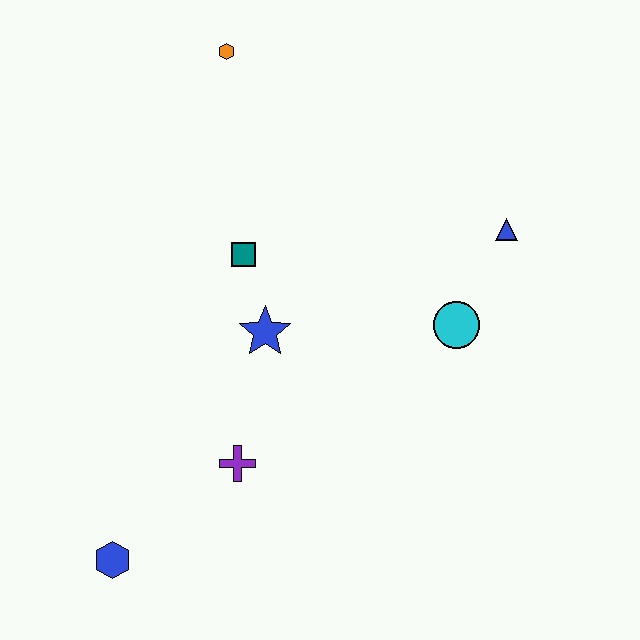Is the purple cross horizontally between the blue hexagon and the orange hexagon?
No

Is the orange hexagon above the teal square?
Yes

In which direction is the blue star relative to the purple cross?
The blue star is above the purple cross.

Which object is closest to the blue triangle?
The cyan circle is closest to the blue triangle.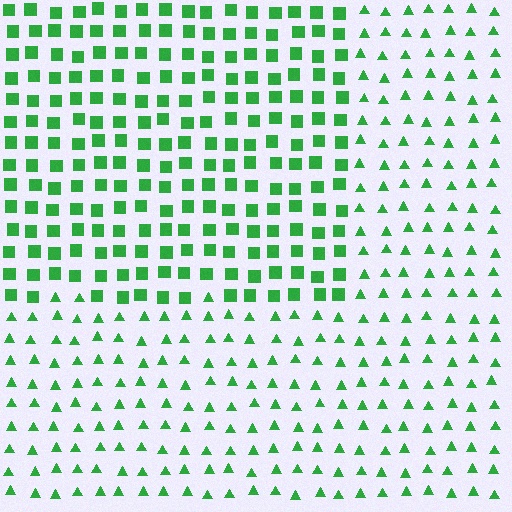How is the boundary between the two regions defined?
The boundary is defined by a change in element shape: squares inside vs. triangles outside. All elements share the same color and spacing.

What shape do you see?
I see a rectangle.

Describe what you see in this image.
The image is filled with small green elements arranged in a uniform grid. A rectangle-shaped region contains squares, while the surrounding area contains triangles. The boundary is defined purely by the change in element shape.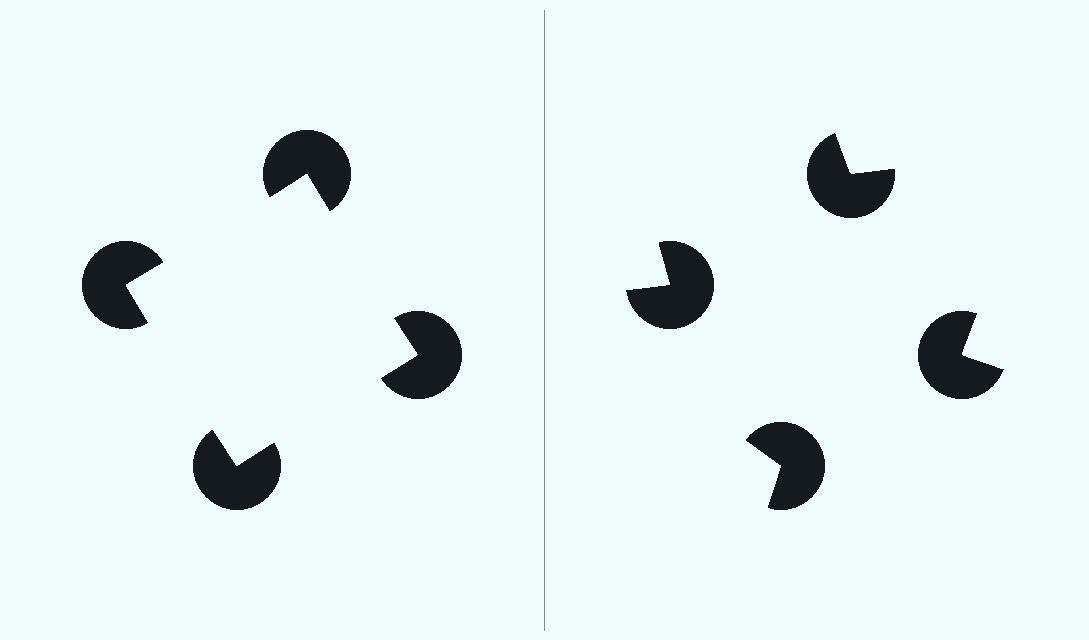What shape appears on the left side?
An illusory square.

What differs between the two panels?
The pac-man discs are positioned identically on both sides; only the wedge orientations differ. On the left they align to a square; on the right they are misaligned.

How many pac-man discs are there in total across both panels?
8 — 4 on each side.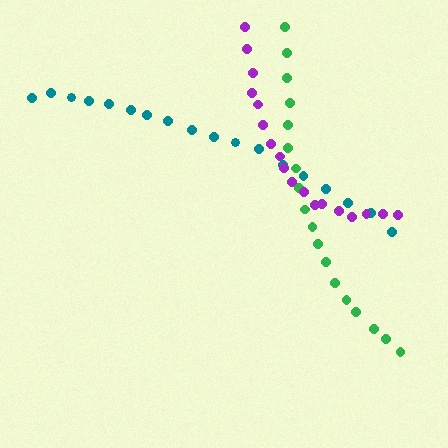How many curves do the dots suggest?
There are 3 distinct paths.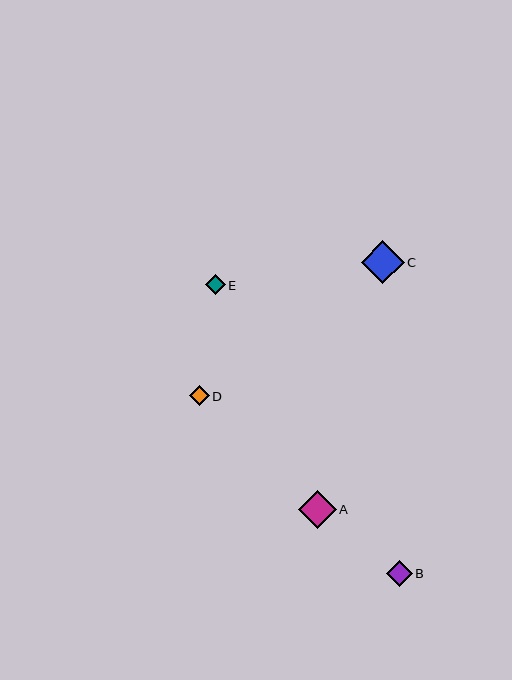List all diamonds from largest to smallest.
From largest to smallest: C, A, B, E, D.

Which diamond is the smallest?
Diamond D is the smallest with a size of approximately 20 pixels.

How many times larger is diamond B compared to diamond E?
Diamond B is approximately 1.3 times the size of diamond E.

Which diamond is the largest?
Diamond C is the largest with a size of approximately 43 pixels.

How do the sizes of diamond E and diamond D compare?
Diamond E and diamond D are approximately the same size.